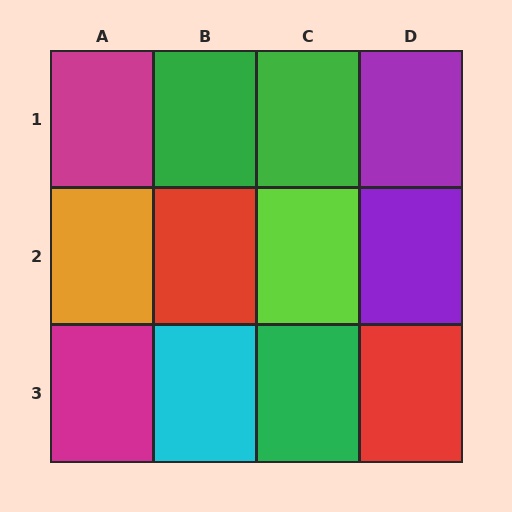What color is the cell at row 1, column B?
Green.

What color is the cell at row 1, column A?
Magenta.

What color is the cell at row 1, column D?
Purple.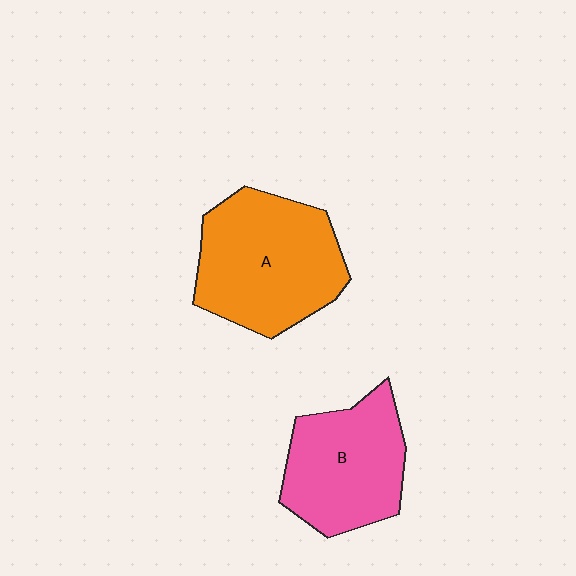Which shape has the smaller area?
Shape B (pink).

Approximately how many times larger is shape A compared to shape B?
Approximately 1.2 times.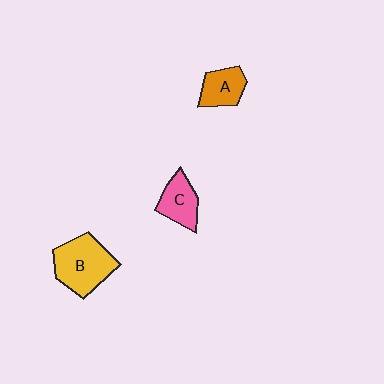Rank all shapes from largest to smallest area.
From largest to smallest: B (yellow), C (pink), A (orange).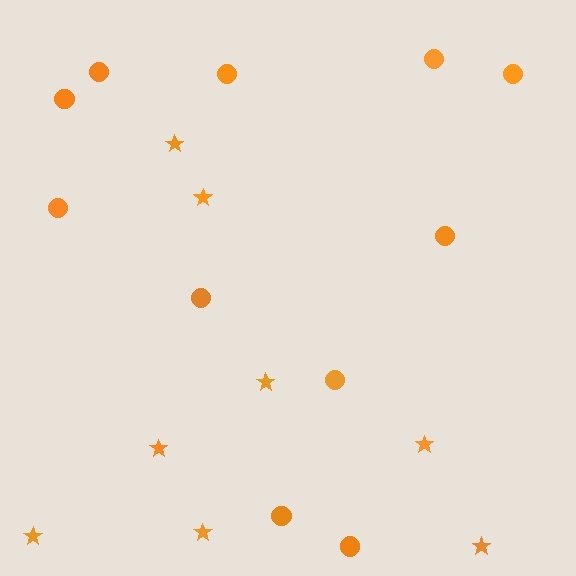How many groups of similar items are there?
There are 2 groups: one group of stars (8) and one group of circles (11).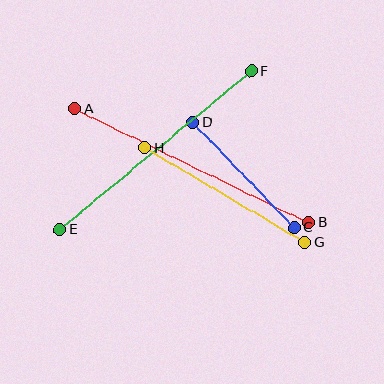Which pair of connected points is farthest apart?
Points A and B are farthest apart.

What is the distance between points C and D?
The distance is approximately 147 pixels.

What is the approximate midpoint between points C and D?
The midpoint is at approximately (244, 175) pixels.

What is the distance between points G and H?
The distance is approximately 186 pixels.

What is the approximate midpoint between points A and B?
The midpoint is at approximately (192, 166) pixels.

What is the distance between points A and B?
The distance is approximately 260 pixels.